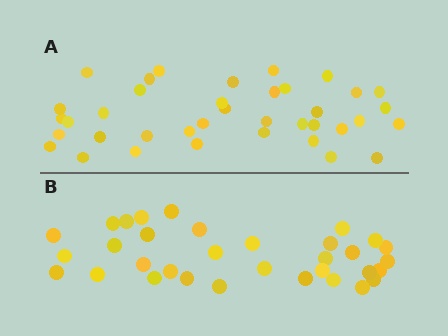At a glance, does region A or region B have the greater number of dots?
Region A (the top region) has more dots.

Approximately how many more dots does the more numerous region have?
Region A has about 5 more dots than region B.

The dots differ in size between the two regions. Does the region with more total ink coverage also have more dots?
No. Region B has more total ink coverage because its dots are larger, but region A actually contains more individual dots. Total area can be misleading — the number of items is what matters here.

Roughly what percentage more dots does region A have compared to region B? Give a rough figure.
About 15% more.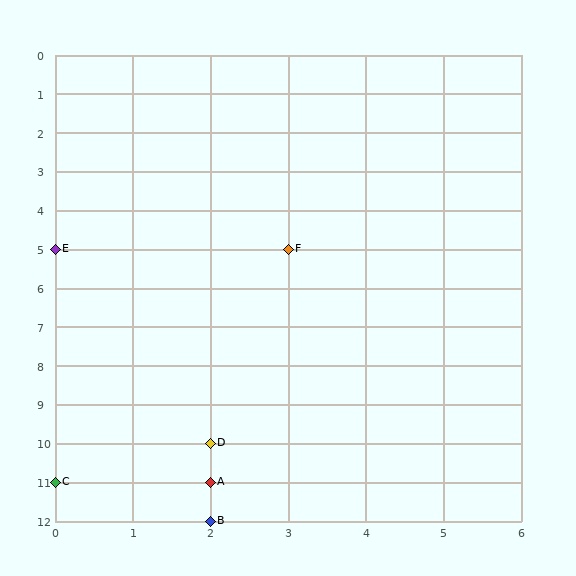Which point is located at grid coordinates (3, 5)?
Point F is at (3, 5).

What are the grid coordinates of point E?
Point E is at grid coordinates (0, 5).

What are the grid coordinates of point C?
Point C is at grid coordinates (0, 11).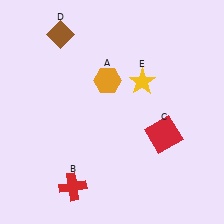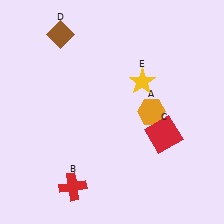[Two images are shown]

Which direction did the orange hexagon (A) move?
The orange hexagon (A) moved right.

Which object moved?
The orange hexagon (A) moved right.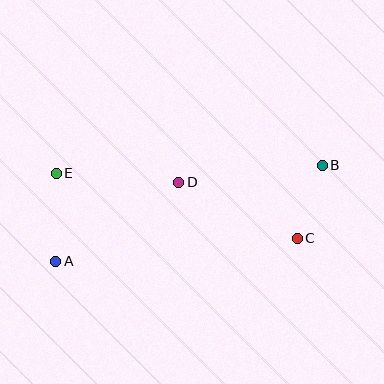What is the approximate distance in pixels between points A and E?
The distance between A and E is approximately 88 pixels.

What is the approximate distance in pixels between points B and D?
The distance between B and D is approximately 145 pixels.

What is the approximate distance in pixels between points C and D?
The distance between C and D is approximately 131 pixels.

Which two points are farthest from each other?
Points A and B are farthest from each other.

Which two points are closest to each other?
Points B and C are closest to each other.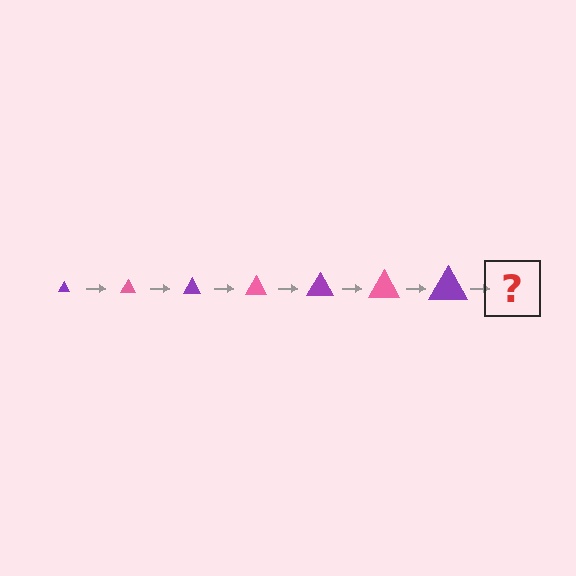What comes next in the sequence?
The next element should be a pink triangle, larger than the previous one.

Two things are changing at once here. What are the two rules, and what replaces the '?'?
The two rules are that the triangle grows larger each step and the color cycles through purple and pink. The '?' should be a pink triangle, larger than the previous one.